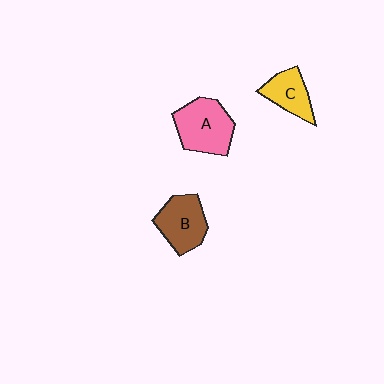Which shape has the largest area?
Shape A (pink).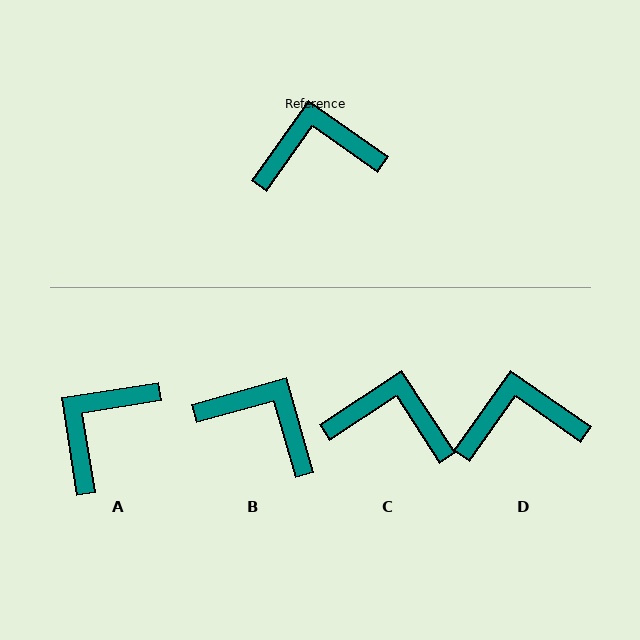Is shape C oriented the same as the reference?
No, it is off by about 22 degrees.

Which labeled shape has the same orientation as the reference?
D.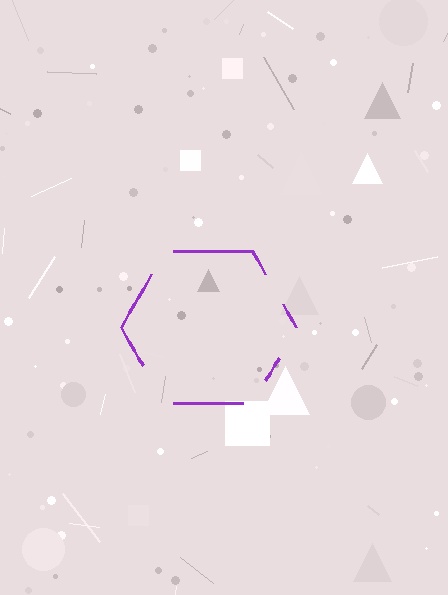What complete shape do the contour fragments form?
The contour fragments form a hexagon.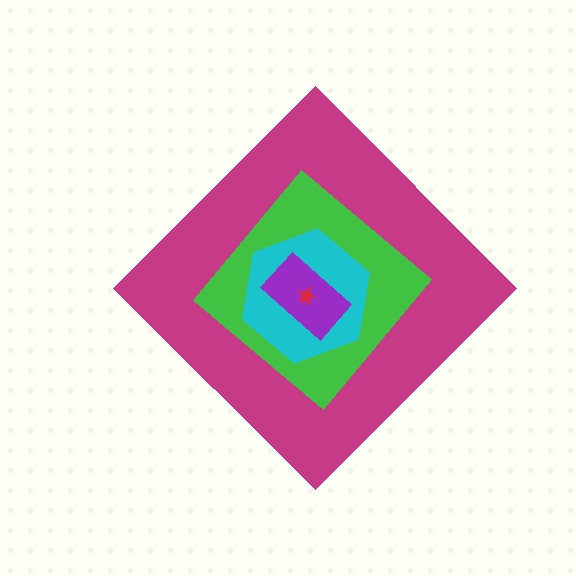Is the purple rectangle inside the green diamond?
Yes.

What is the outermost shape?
The magenta diamond.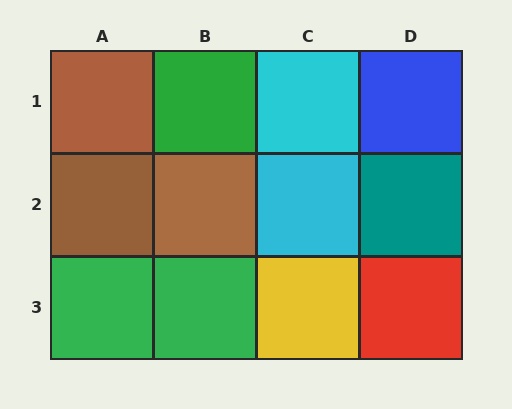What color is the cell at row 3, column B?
Green.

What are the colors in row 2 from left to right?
Brown, brown, cyan, teal.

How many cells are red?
1 cell is red.